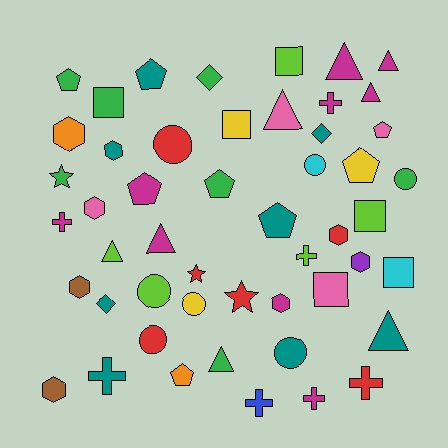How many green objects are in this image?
There are 7 green objects.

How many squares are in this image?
There are 6 squares.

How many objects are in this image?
There are 50 objects.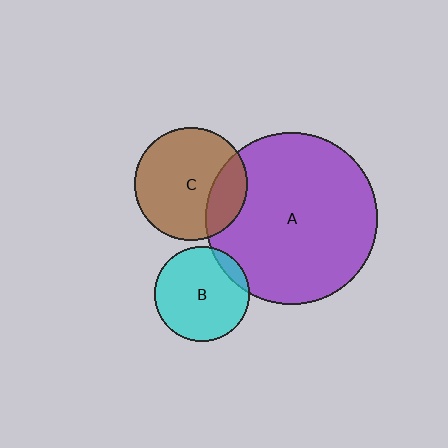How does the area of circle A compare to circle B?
Approximately 3.3 times.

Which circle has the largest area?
Circle A (purple).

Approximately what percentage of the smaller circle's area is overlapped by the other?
Approximately 25%.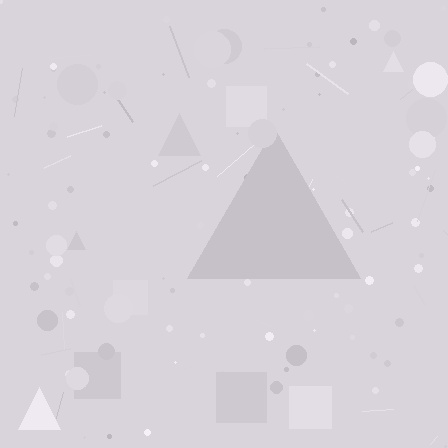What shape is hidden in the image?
A triangle is hidden in the image.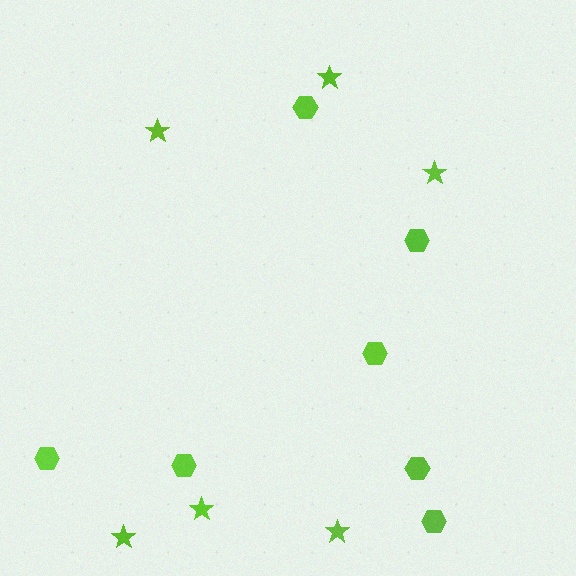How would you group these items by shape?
There are 2 groups: one group of hexagons (7) and one group of stars (6).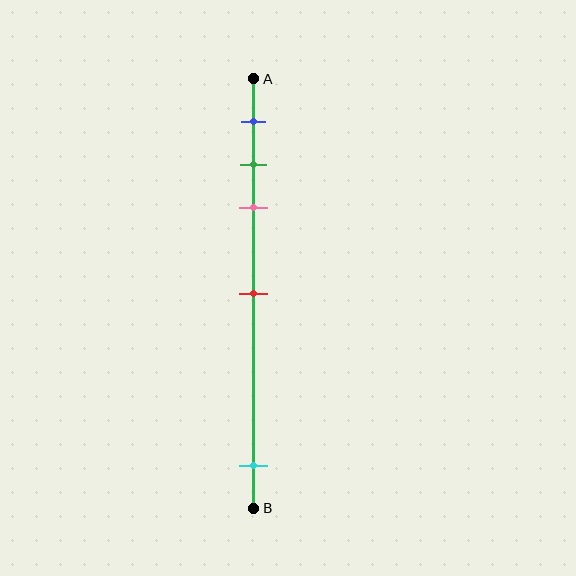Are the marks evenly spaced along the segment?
No, the marks are not evenly spaced.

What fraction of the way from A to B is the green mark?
The green mark is approximately 20% (0.2) of the way from A to B.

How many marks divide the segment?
There are 5 marks dividing the segment.